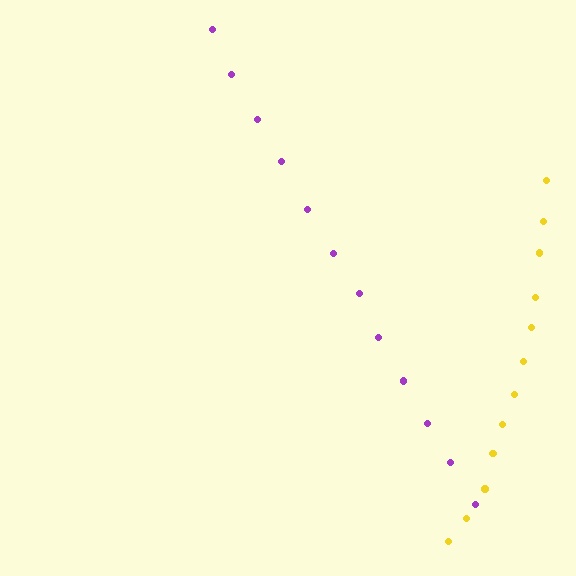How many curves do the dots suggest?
There are 2 distinct paths.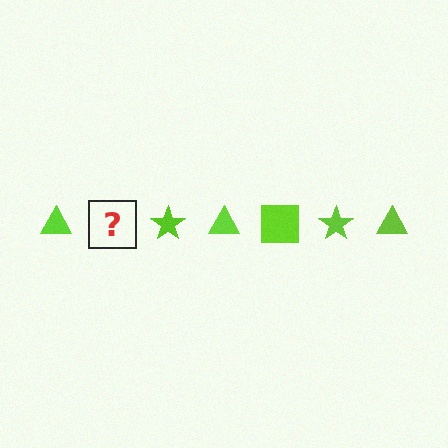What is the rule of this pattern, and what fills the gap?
The rule is that the pattern cycles through triangle, square, star shapes in lime. The gap should be filled with a lime square.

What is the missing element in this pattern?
The missing element is a lime square.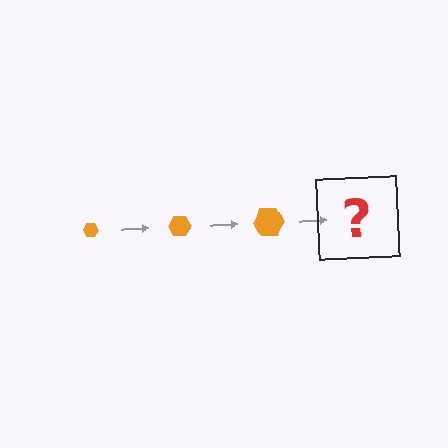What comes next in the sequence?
The next element should be an orange hexagon, larger than the previous one.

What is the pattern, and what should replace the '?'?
The pattern is that the hexagon gets progressively larger each step. The '?' should be an orange hexagon, larger than the previous one.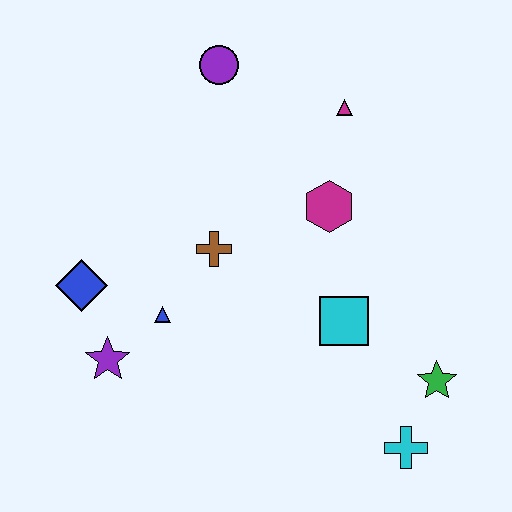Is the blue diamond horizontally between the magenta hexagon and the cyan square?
No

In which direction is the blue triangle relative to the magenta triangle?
The blue triangle is below the magenta triangle.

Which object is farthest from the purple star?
The magenta triangle is farthest from the purple star.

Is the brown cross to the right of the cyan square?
No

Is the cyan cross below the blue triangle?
Yes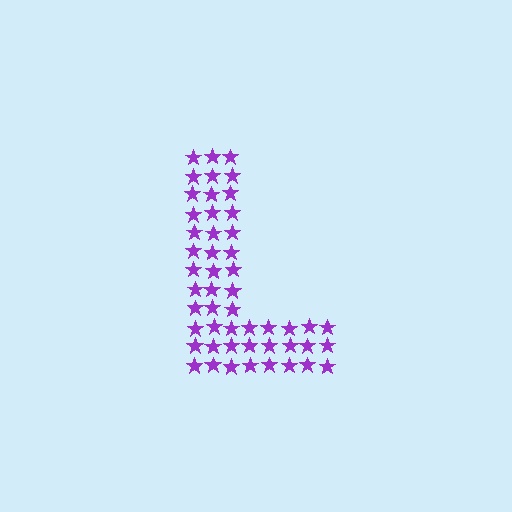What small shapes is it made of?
It is made of small stars.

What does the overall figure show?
The overall figure shows the letter L.